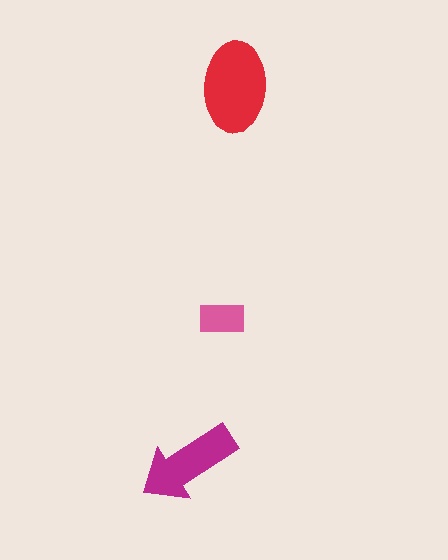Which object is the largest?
The red ellipse.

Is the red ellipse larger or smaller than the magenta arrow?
Larger.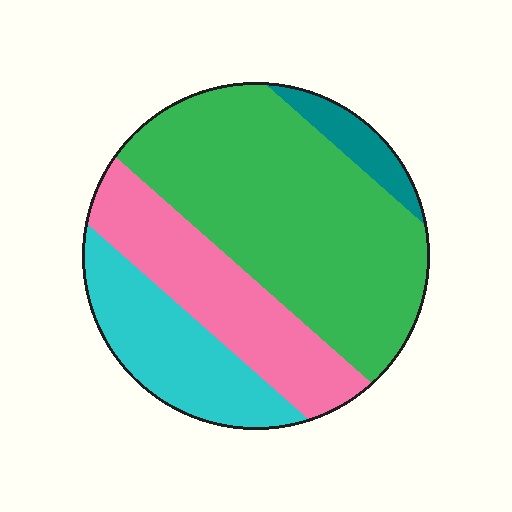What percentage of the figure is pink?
Pink covers around 25% of the figure.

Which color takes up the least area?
Teal, at roughly 5%.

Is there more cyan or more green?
Green.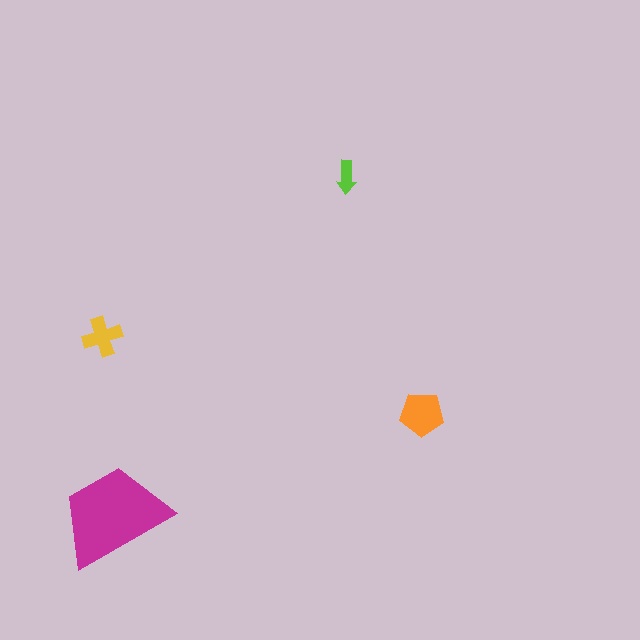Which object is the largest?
The magenta trapezoid.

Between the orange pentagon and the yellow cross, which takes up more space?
The orange pentagon.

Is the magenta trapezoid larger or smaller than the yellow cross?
Larger.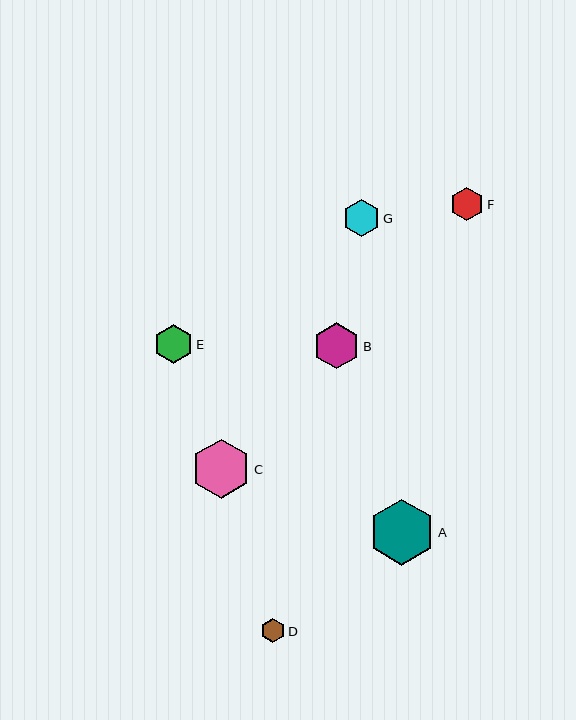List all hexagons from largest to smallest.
From largest to smallest: A, C, B, E, G, F, D.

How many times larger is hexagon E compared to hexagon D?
Hexagon E is approximately 1.7 times the size of hexagon D.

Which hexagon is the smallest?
Hexagon D is the smallest with a size of approximately 24 pixels.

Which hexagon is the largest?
Hexagon A is the largest with a size of approximately 66 pixels.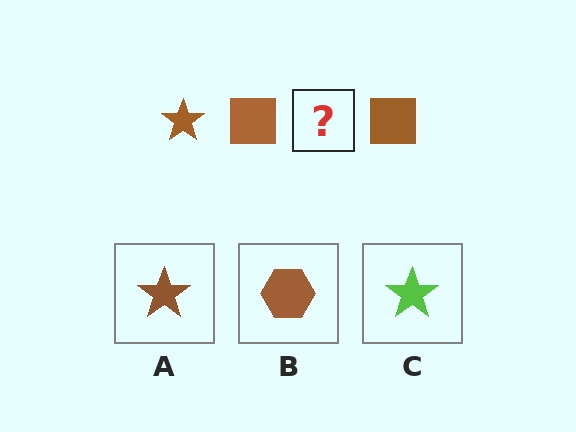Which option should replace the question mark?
Option A.